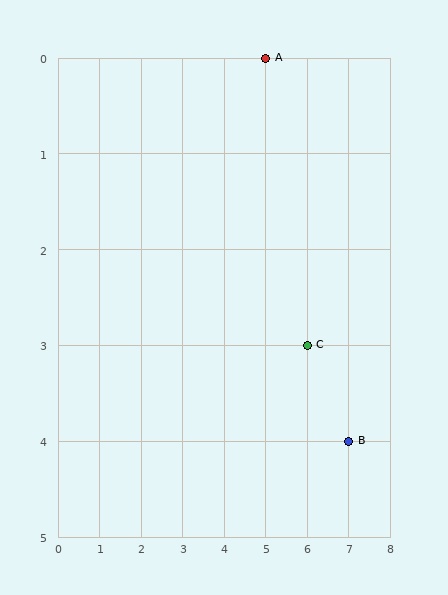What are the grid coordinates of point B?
Point B is at grid coordinates (7, 4).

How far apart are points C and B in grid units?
Points C and B are 1 column and 1 row apart (about 1.4 grid units diagonally).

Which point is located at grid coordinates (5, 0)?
Point A is at (5, 0).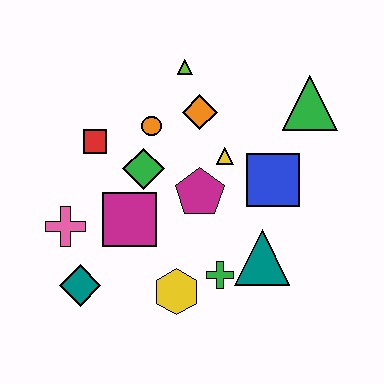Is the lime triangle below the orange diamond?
No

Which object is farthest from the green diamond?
The green triangle is farthest from the green diamond.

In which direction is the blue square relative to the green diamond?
The blue square is to the right of the green diamond.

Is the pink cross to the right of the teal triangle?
No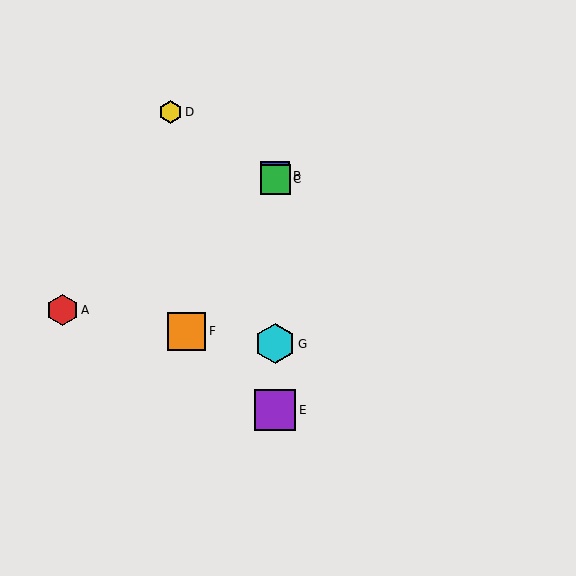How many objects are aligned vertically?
4 objects (B, C, E, G) are aligned vertically.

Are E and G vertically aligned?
Yes, both are at x≈275.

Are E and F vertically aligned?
No, E is at x≈275 and F is at x≈186.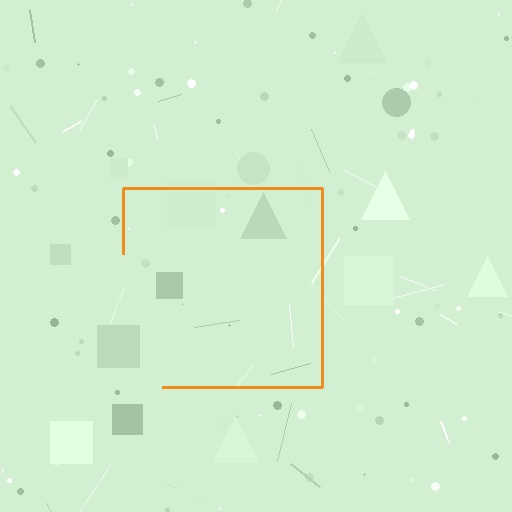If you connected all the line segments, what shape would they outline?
They would outline a square.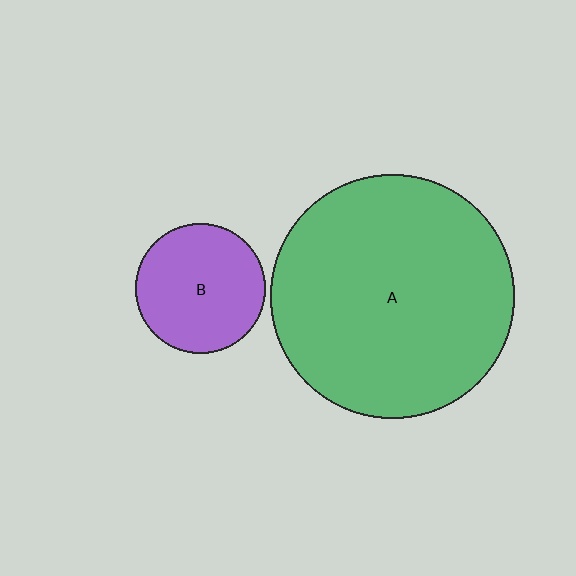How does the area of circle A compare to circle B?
Approximately 3.5 times.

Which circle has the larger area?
Circle A (green).